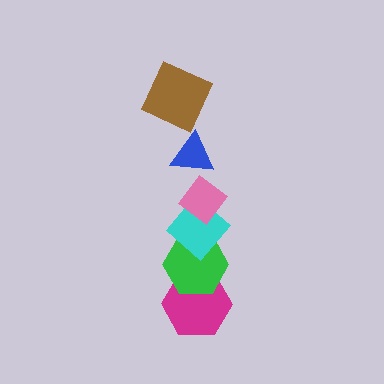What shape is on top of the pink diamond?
The blue triangle is on top of the pink diamond.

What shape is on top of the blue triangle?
The brown square is on top of the blue triangle.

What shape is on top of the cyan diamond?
The pink diamond is on top of the cyan diamond.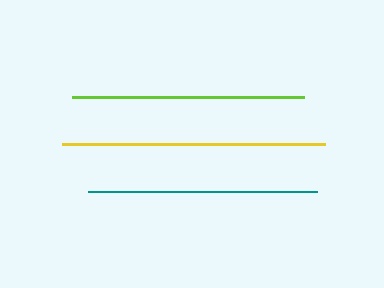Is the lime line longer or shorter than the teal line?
The lime line is longer than the teal line.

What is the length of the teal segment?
The teal segment is approximately 229 pixels long.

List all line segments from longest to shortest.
From longest to shortest: yellow, lime, teal.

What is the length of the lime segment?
The lime segment is approximately 232 pixels long.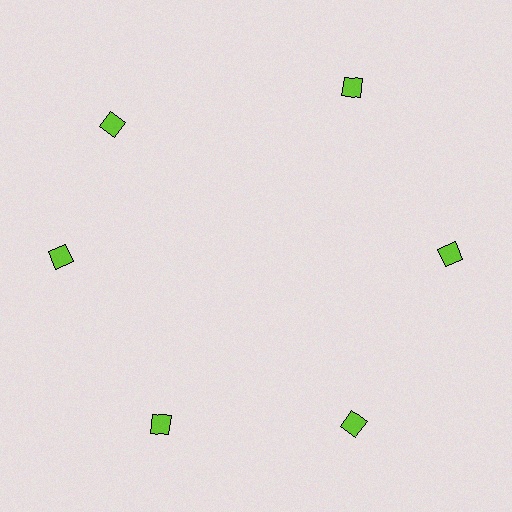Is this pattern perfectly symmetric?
No. The 6 lime squares are arranged in a ring, but one element near the 11 o'clock position is rotated out of alignment along the ring, breaking the 6-fold rotational symmetry.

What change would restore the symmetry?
The symmetry would be restored by rotating it back into even spacing with its neighbors so that all 6 squares sit at equal angles and equal distance from the center.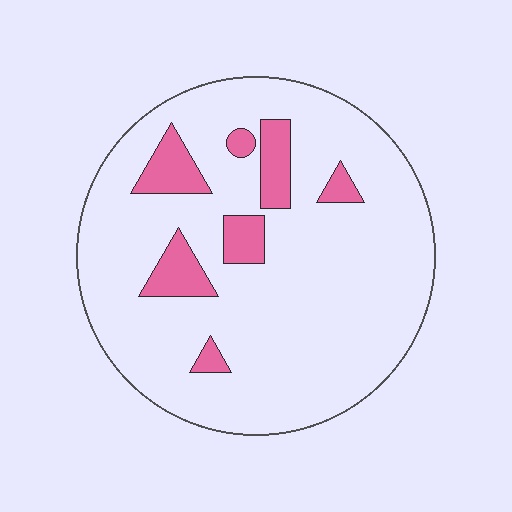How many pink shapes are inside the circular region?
7.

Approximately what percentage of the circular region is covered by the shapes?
Approximately 15%.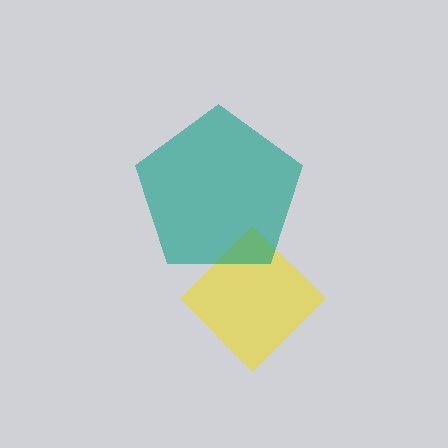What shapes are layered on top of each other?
The layered shapes are: a yellow diamond, a teal pentagon.